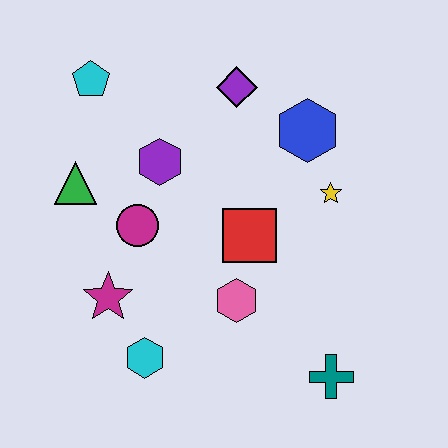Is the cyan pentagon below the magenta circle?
No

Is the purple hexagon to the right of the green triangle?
Yes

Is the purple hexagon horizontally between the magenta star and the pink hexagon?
Yes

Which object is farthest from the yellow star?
The cyan pentagon is farthest from the yellow star.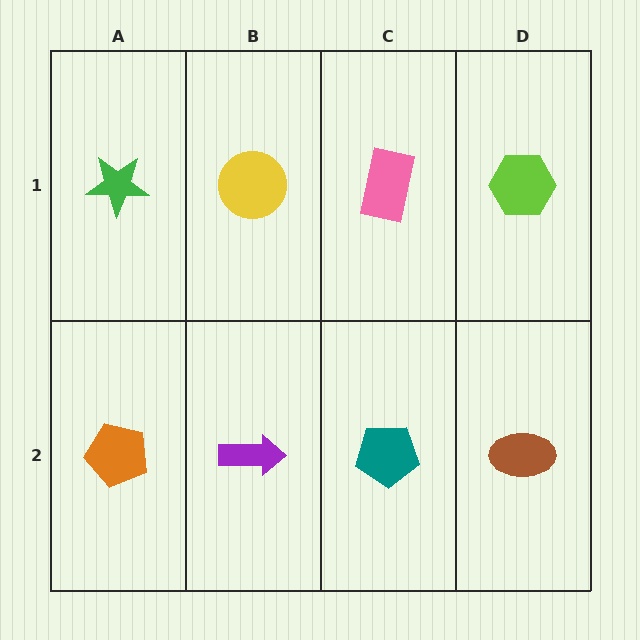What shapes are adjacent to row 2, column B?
A yellow circle (row 1, column B), an orange pentagon (row 2, column A), a teal pentagon (row 2, column C).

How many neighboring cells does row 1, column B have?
3.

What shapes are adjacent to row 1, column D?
A brown ellipse (row 2, column D), a pink rectangle (row 1, column C).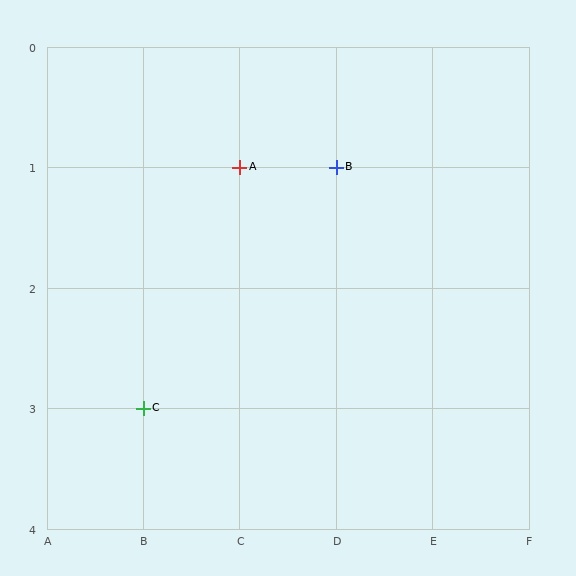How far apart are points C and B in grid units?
Points C and B are 2 columns and 2 rows apart (about 2.8 grid units diagonally).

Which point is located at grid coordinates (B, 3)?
Point C is at (B, 3).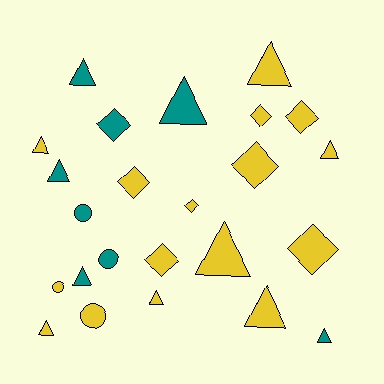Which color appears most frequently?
Yellow, with 16 objects.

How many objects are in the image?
There are 24 objects.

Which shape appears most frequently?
Triangle, with 12 objects.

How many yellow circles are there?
There are 2 yellow circles.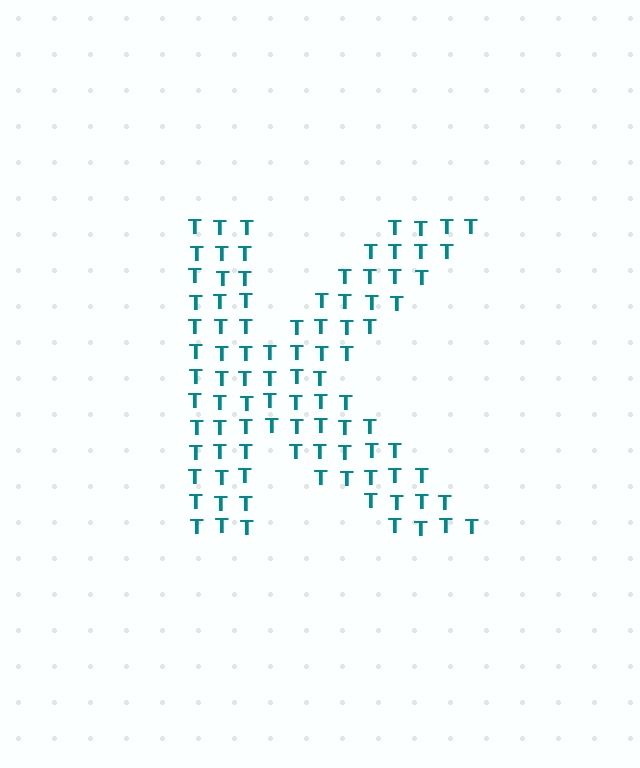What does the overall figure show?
The overall figure shows the letter K.